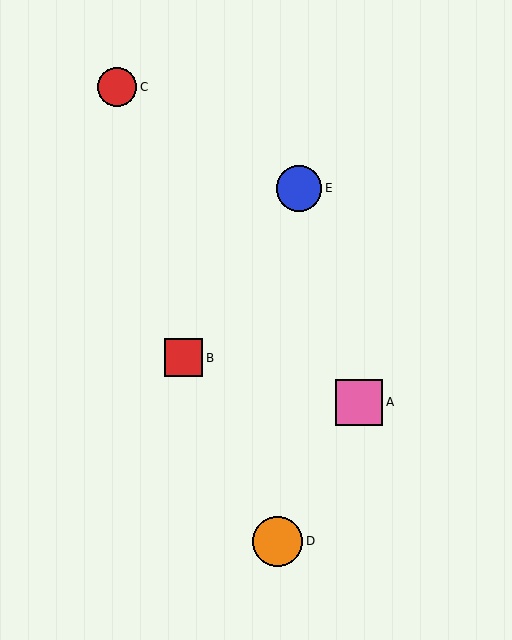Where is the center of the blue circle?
The center of the blue circle is at (299, 188).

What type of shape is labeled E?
Shape E is a blue circle.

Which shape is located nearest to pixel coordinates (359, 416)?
The pink square (labeled A) at (359, 402) is nearest to that location.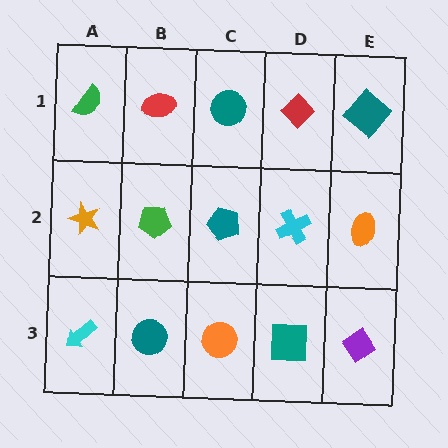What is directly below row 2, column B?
A teal circle.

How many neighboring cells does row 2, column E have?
3.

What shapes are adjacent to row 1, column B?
A green pentagon (row 2, column B), a green semicircle (row 1, column A), a teal circle (row 1, column C).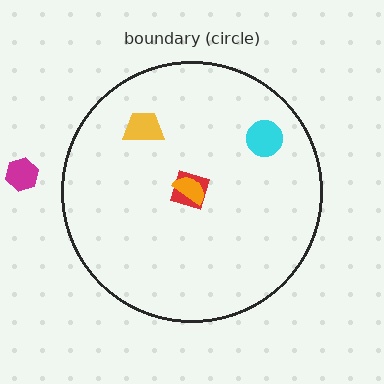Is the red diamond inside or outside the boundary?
Inside.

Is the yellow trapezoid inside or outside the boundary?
Inside.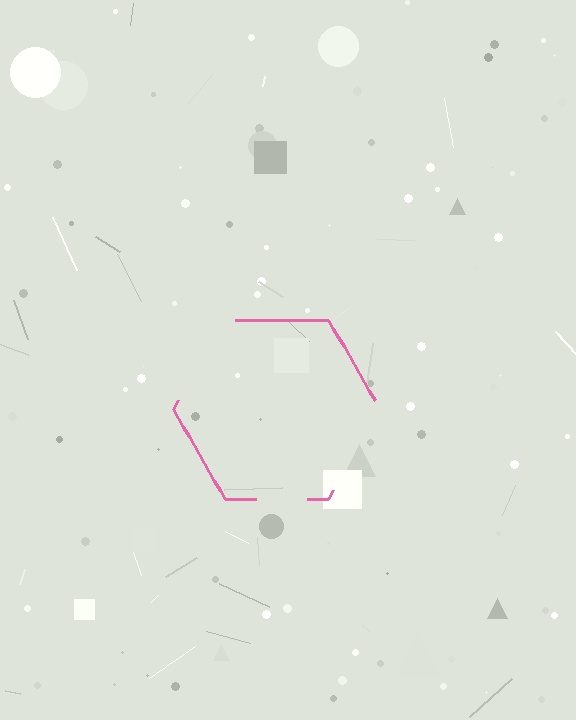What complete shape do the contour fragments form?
The contour fragments form a hexagon.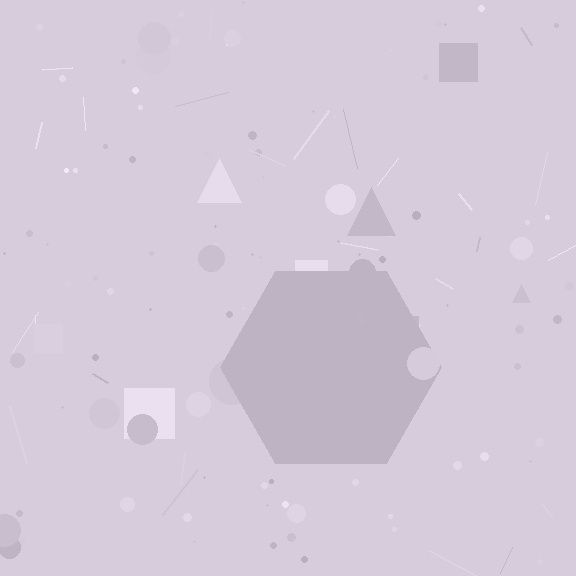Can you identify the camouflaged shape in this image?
The camouflaged shape is a hexagon.